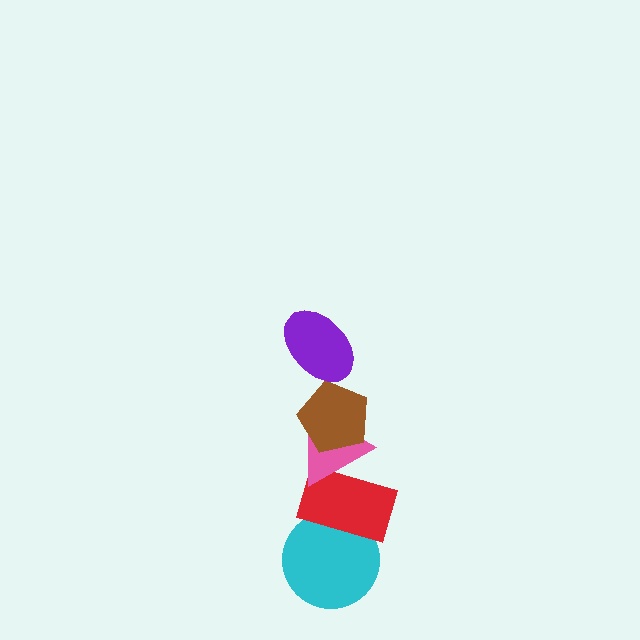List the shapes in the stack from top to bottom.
From top to bottom: the purple ellipse, the brown pentagon, the pink triangle, the red rectangle, the cyan circle.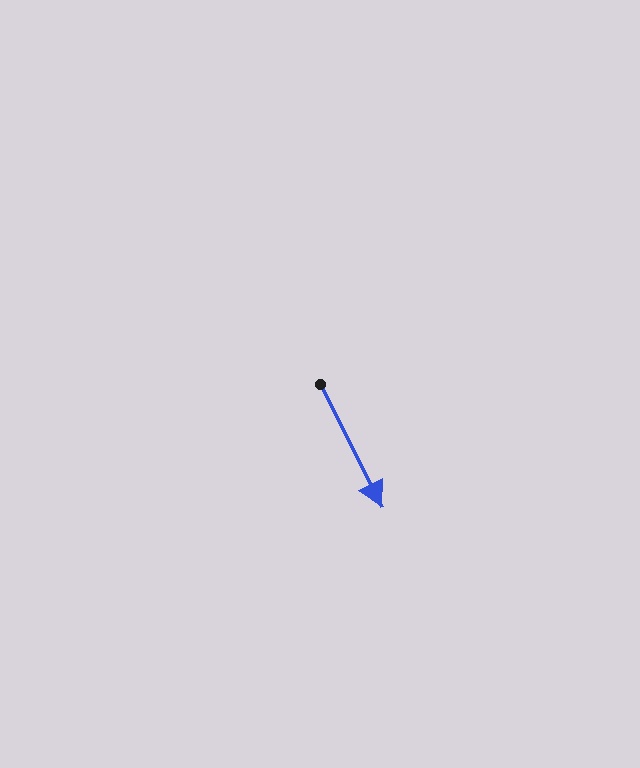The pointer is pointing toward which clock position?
Roughly 5 o'clock.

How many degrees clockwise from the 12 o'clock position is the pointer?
Approximately 153 degrees.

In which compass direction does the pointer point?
Southeast.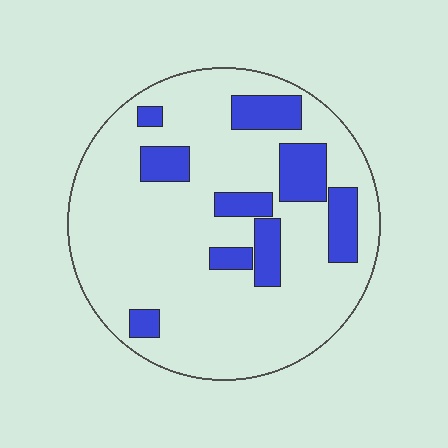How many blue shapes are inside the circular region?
9.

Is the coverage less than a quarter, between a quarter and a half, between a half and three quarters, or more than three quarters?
Less than a quarter.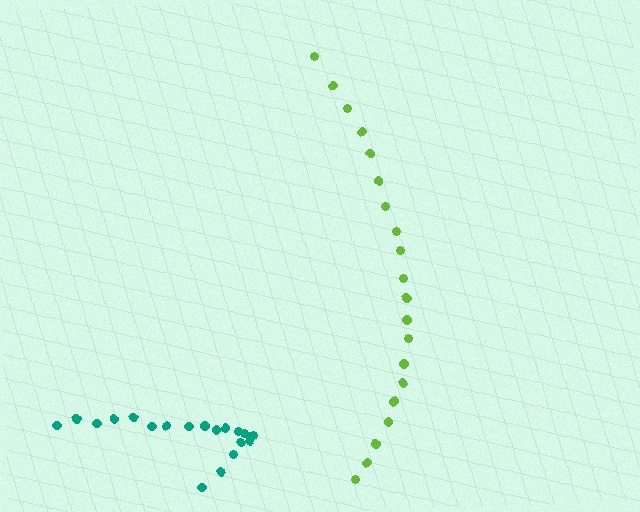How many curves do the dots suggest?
There are 2 distinct paths.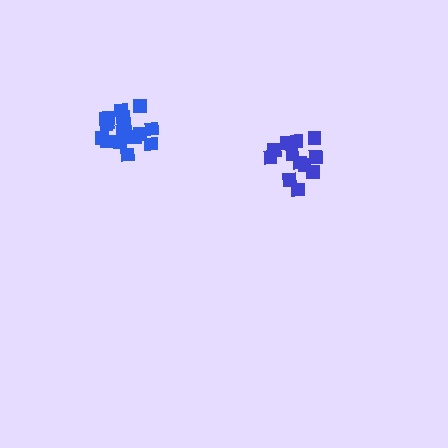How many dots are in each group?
Group 1: 13 dots, Group 2: 18 dots (31 total).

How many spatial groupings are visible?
There are 2 spatial groupings.